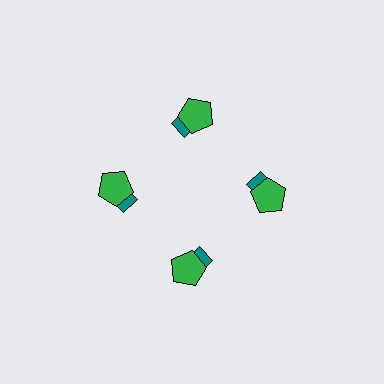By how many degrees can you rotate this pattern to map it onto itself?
The pattern maps onto itself every 90 degrees of rotation.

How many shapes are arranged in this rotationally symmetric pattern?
There are 8 shapes, arranged in 4 groups of 2.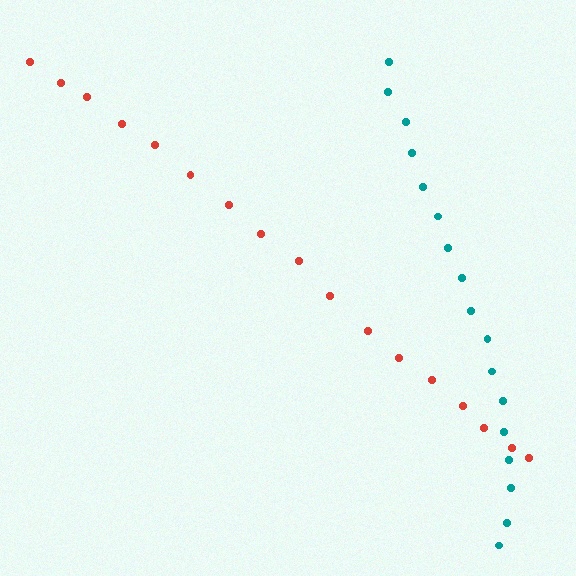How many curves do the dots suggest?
There are 2 distinct paths.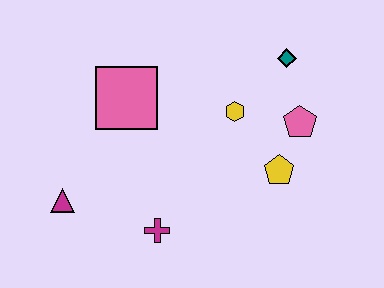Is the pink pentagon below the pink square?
Yes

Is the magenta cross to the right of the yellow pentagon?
No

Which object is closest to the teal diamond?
The pink pentagon is closest to the teal diamond.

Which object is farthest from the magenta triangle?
The teal diamond is farthest from the magenta triangle.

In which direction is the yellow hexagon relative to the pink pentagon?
The yellow hexagon is to the left of the pink pentagon.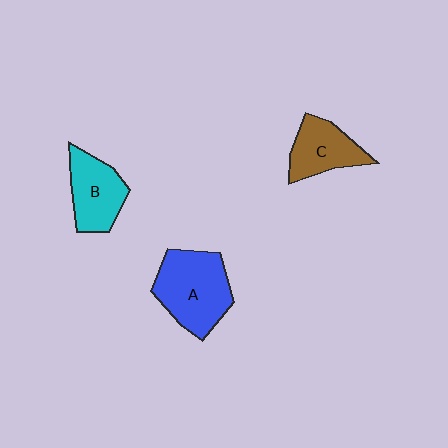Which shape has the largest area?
Shape A (blue).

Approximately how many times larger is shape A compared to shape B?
Approximately 1.4 times.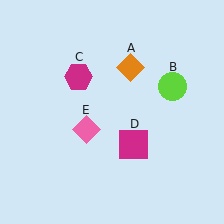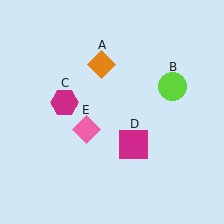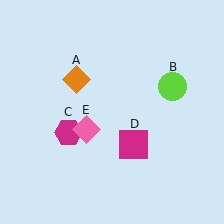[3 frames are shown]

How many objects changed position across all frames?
2 objects changed position: orange diamond (object A), magenta hexagon (object C).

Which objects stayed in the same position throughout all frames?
Lime circle (object B) and magenta square (object D) and pink diamond (object E) remained stationary.